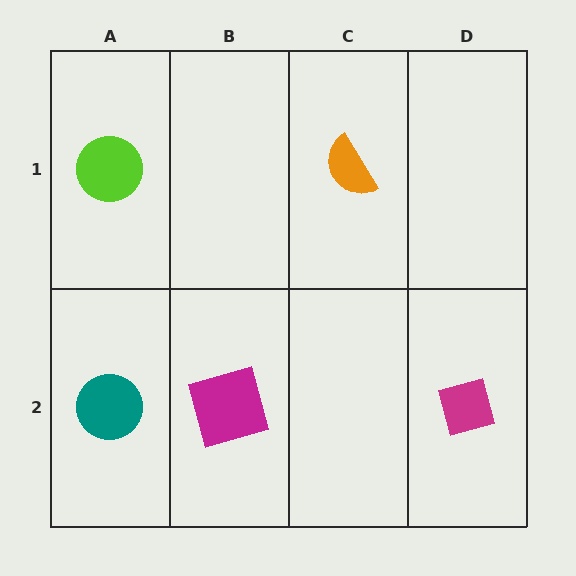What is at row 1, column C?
An orange semicircle.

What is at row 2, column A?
A teal circle.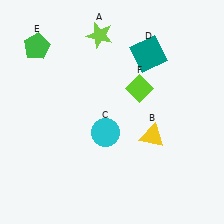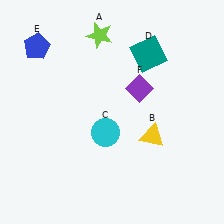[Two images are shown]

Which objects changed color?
E changed from green to blue. F changed from lime to purple.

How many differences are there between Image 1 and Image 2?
There are 2 differences between the two images.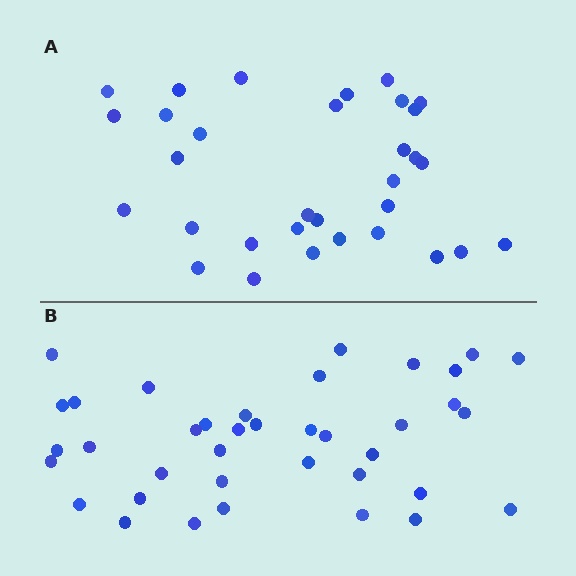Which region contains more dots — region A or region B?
Region B (the bottom region) has more dots.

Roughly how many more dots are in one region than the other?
Region B has about 6 more dots than region A.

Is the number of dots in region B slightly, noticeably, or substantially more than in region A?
Region B has only slightly more — the two regions are fairly close. The ratio is roughly 1.2 to 1.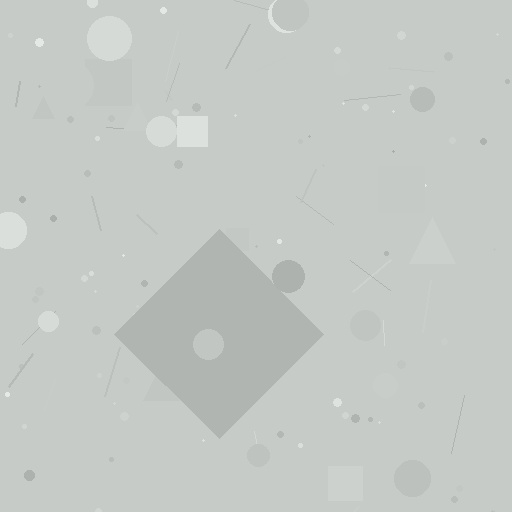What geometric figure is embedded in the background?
A diamond is embedded in the background.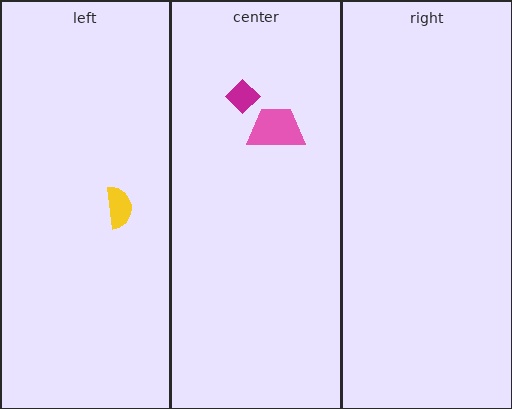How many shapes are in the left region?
1.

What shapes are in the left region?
The yellow semicircle.